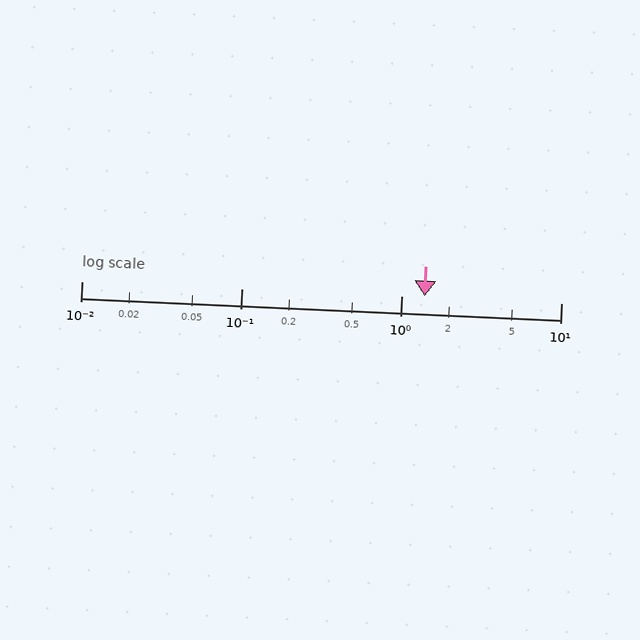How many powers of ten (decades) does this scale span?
The scale spans 3 decades, from 0.01 to 10.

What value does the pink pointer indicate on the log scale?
The pointer indicates approximately 1.4.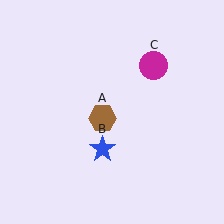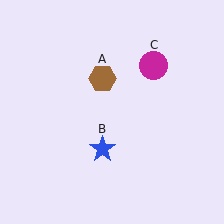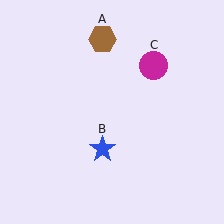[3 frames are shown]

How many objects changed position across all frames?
1 object changed position: brown hexagon (object A).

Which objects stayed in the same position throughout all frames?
Blue star (object B) and magenta circle (object C) remained stationary.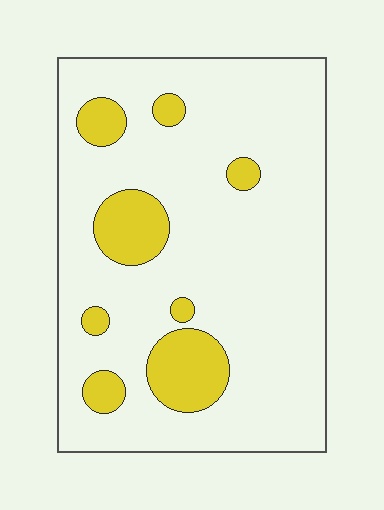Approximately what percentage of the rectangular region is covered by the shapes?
Approximately 15%.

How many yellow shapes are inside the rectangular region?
8.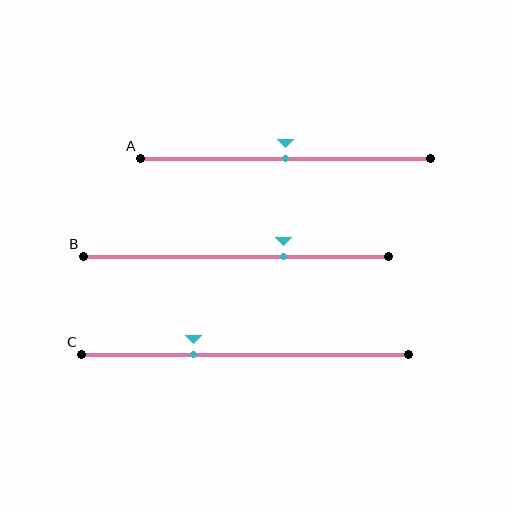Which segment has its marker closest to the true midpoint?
Segment A has its marker closest to the true midpoint.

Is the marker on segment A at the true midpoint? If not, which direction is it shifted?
Yes, the marker on segment A is at the true midpoint.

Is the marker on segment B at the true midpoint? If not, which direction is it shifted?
No, the marker on segment B is shifted to the right by about 16% of the segment length.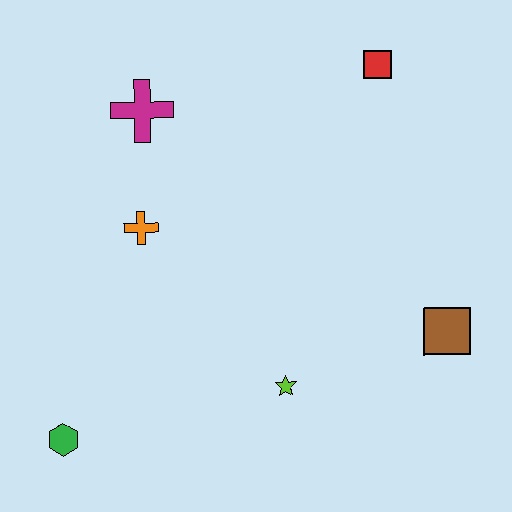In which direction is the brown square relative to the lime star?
The brown square is to the right of the lime star.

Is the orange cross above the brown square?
Yes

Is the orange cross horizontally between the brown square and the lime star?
No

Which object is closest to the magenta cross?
The orange cross is closest to the magenta cross.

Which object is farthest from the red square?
The green hexagon is farthest from the red square.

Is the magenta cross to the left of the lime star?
Yes